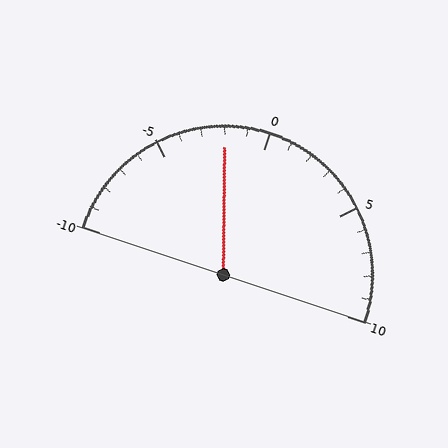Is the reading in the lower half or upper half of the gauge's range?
The reading is in the lower half of the range (-10 to 10).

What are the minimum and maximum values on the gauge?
The gauge ranges from -10 to 10.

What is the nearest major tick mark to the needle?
The nearest major tick mark is 0.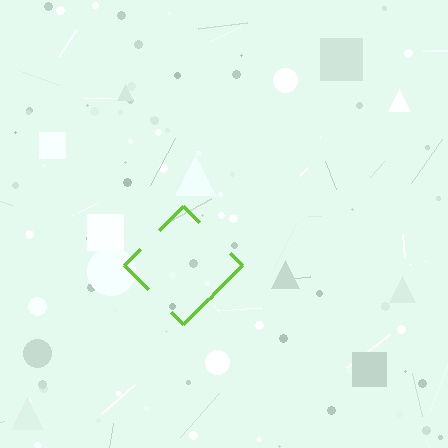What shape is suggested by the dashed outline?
The dashed outline suggests a diamond.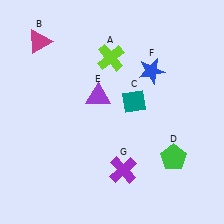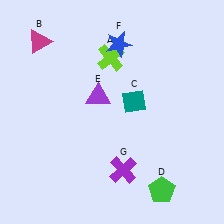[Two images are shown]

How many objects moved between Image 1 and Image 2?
2 objects moved between the two images.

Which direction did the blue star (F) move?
The blue star (F) moved left.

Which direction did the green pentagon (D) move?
The green pentagon (D) moved down.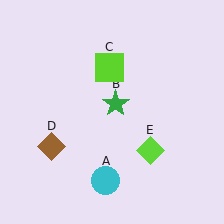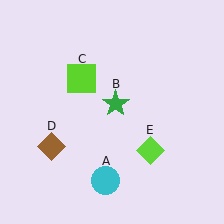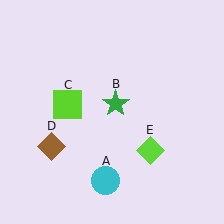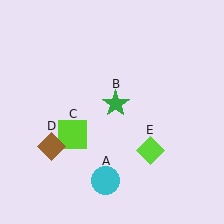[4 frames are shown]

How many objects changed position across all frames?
1 object changed position: lime square (object C).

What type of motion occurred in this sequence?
The lime square (object C) rotated counterclockwise around the center of the scene.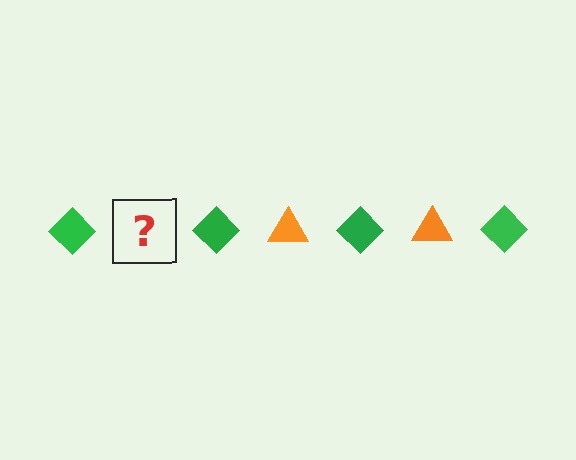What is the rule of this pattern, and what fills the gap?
The rule is that the pattern alternates between green diamond and orange triangle. The gap should be filled with an orange triangle.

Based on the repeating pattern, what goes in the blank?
The blank should be an orange triangle.